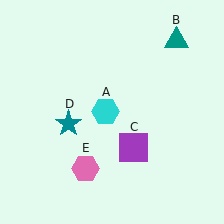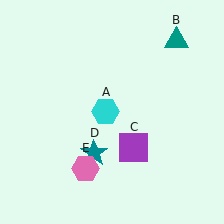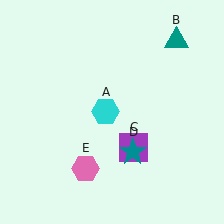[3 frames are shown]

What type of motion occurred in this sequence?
The teal star (object D) rotated counterclockwise around the center of the scene.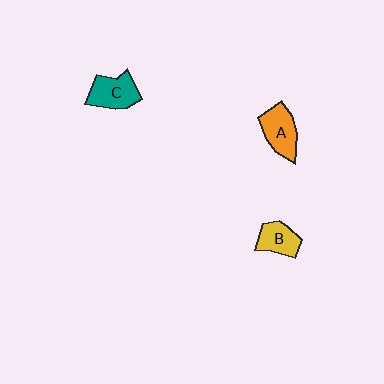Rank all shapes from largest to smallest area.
From largest to smallest: A (orange), C (teal), B (yellow).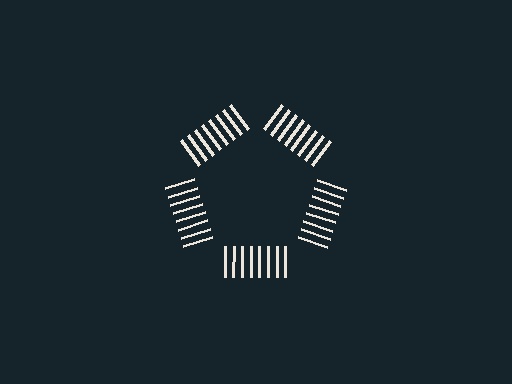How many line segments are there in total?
40 — 8 along each of the 5 edges.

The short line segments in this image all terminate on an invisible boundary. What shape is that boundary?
An illusory pentagon — the line segments terminate on its edges but no continuous stroke is drawn.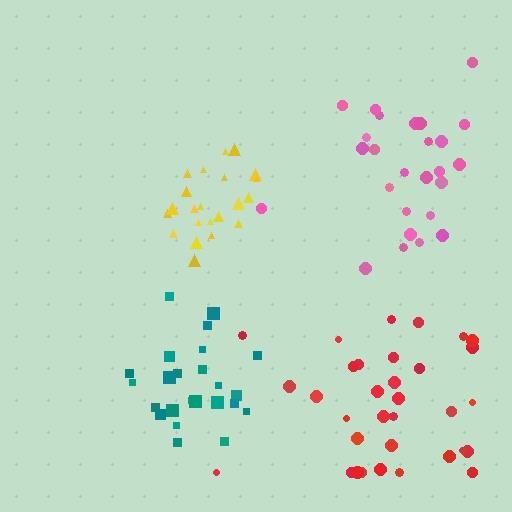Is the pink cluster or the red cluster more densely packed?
Pink.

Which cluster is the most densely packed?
Yellow.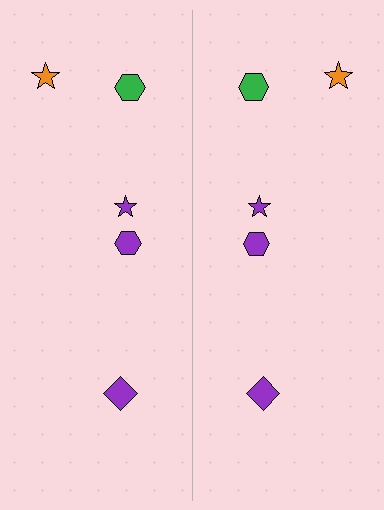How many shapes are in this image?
There are 10 shapes in this image.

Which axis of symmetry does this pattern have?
The pattern has a vertical axis of symmetry running through the center of the image.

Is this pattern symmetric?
Yes, this pattern has bilateral (reflection) symmetry.